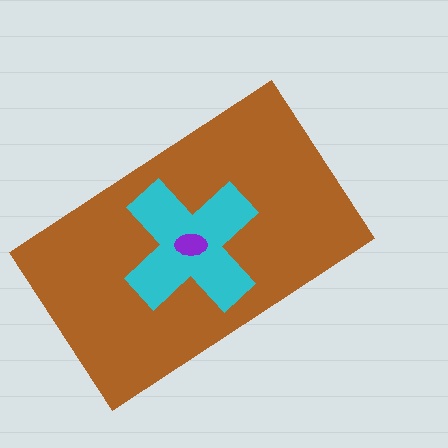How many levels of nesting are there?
3.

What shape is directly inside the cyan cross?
The purple ellipse.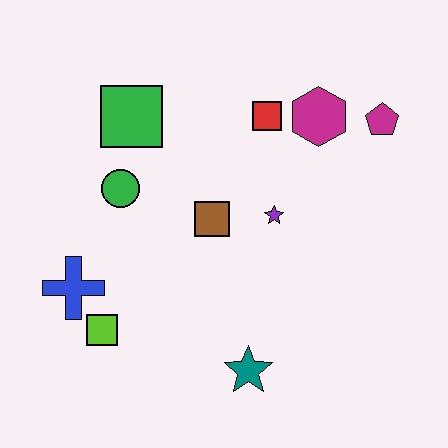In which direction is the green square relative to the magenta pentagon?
The green square is to the left of the magenta pentagon.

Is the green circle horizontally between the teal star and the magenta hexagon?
No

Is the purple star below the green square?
Yes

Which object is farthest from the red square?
The lime square is farthest from the red square.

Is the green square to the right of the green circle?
Yes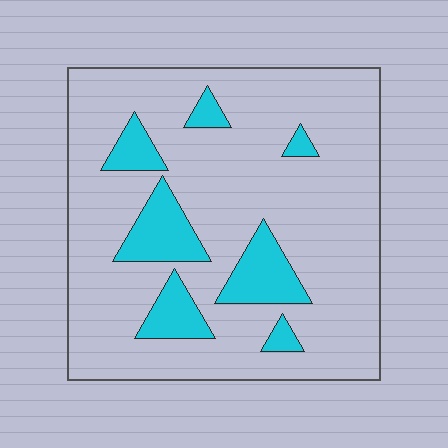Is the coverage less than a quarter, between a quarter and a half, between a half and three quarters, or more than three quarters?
Less than a quarter.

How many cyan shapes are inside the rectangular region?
7.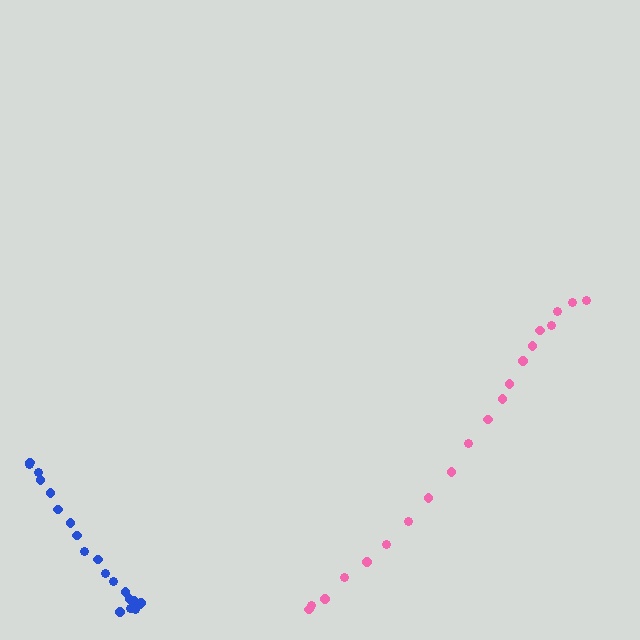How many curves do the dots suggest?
There are 2 distinct paths.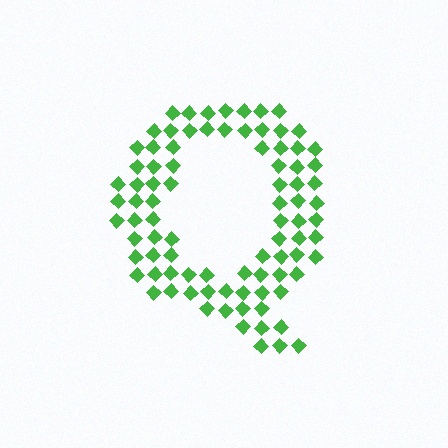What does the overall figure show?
The overall figure shows the letter Q.